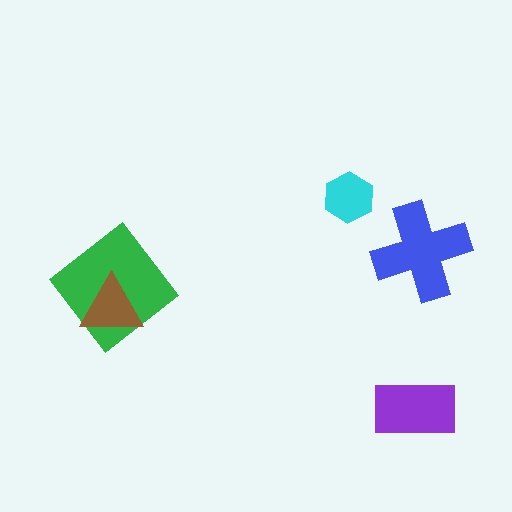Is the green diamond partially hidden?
Yes, it is partially covered by another shape.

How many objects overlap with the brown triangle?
1 object overlaps with the brown triangle.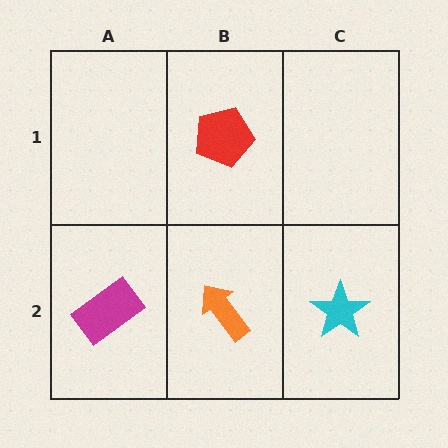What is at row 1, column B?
A red pentagon.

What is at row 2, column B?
An orange arrow.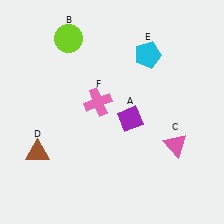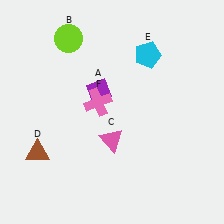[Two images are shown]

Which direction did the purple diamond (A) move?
The purple diamond (A) moved left.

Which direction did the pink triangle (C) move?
The pink triangle (C) moved left.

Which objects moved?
The objects that moved are: the purple diamond (A), the pink triangle (C).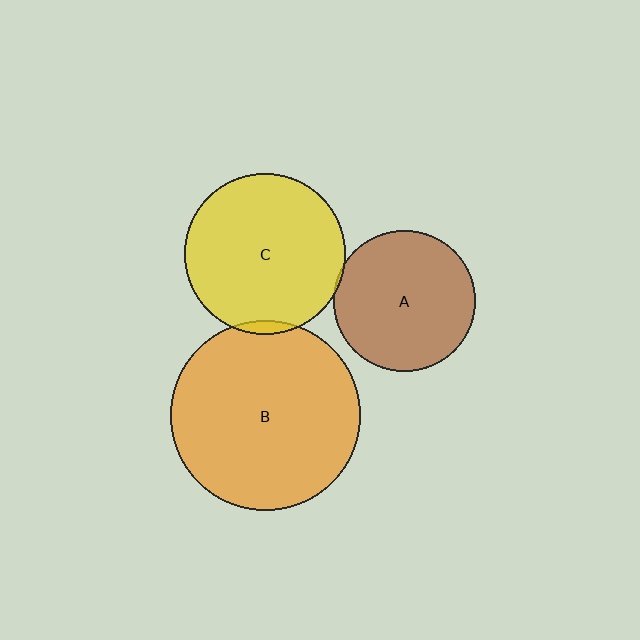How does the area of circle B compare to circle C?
Approximately 1.4 times.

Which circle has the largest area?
Circle B (orange).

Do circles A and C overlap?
Yes.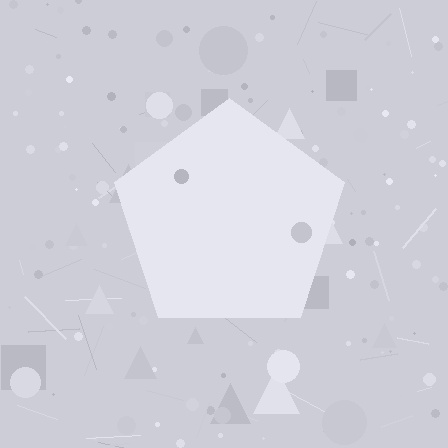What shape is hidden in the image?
A pentagon is hidden in the image.